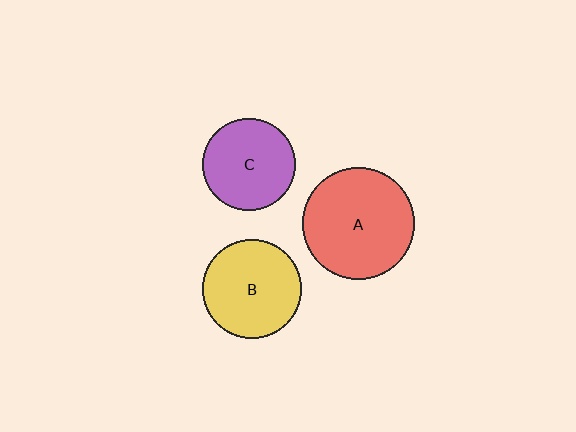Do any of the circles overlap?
No, none of the circles overlap.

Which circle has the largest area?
Circle A (red).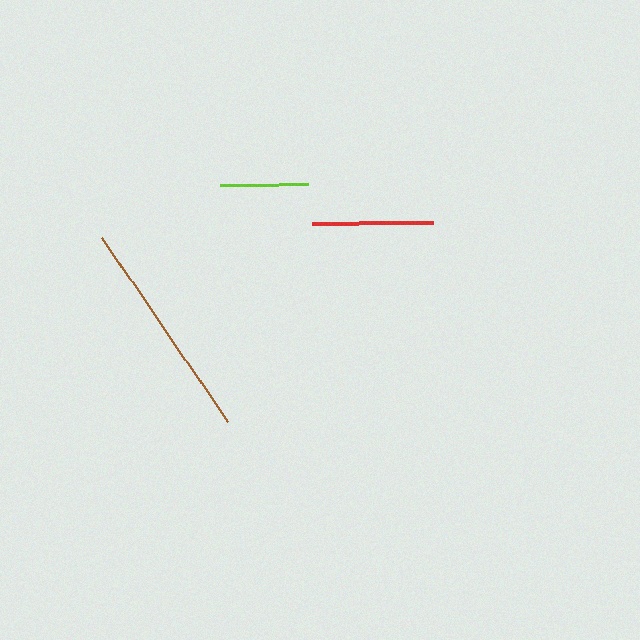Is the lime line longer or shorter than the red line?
The red line is longer than the lime line.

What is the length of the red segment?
The red segment is approximately 121 pixels long.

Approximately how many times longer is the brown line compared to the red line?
The brown line is approximately 1.8 times the length of the red line.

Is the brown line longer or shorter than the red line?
The brown line is longer than the red line.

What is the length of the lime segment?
The lime segment is approximately 88 pixels long.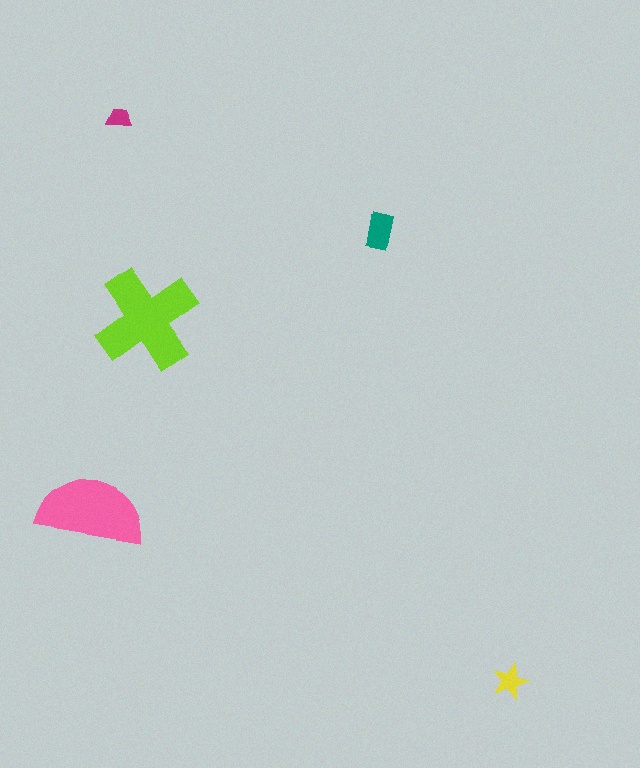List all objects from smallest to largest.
The magenta trapezoid, the yellow star, the teal rectangle, the pink semicircle, the lime cross.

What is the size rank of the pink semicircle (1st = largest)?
2nd.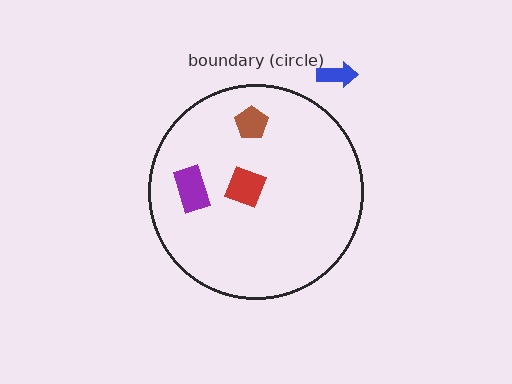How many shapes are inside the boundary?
3 inside, 1 outside.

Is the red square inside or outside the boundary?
Inside.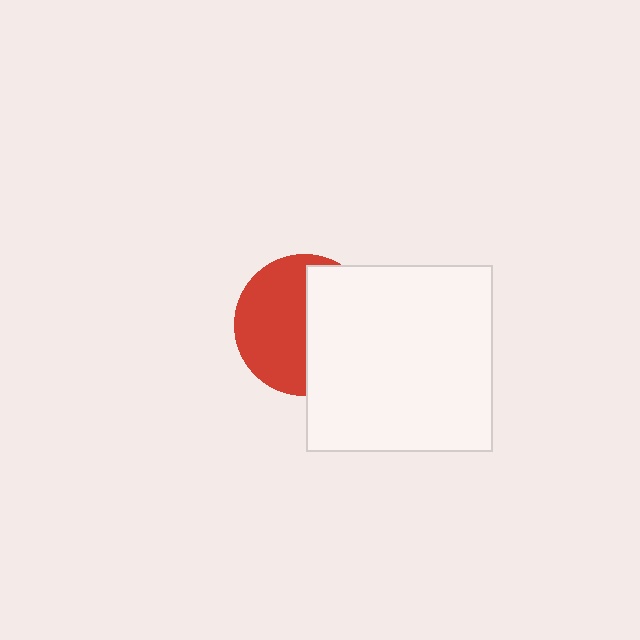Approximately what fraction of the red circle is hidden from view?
Roughly 47% of the red circle is hidden behind the white square.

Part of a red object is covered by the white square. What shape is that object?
It is a circle.